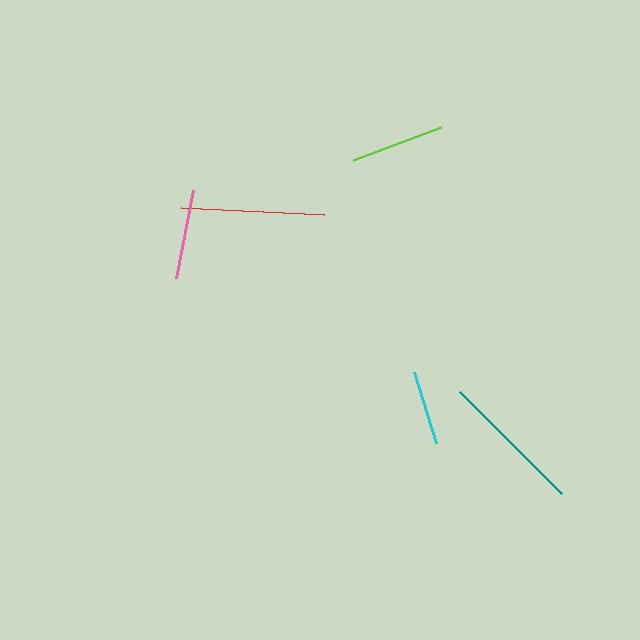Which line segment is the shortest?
The cyan line is the shortest at approximately 74 pixels.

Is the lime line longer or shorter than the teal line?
The teal line is longer than the lime line.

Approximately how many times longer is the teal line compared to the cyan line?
The teal line is approximately 1.9 times the length of the cyan line.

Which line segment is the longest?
The teal line is the longest at approximately 144 pixels.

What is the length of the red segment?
The red segment is approximately 142 pixels long.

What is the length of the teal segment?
The teal segment is approximately 144 pixels long.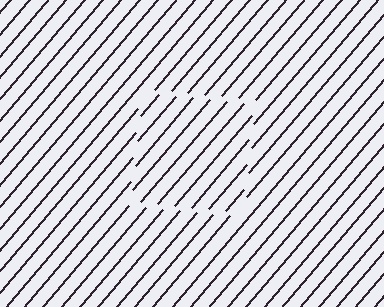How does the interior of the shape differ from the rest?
The interior of the shape contains the same grating, shifted by half a period — the contour is defined by the phase discontinuity where line-ends from the inner and outer gratings abut.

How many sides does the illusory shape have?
4 sides — the line-ends trace a square.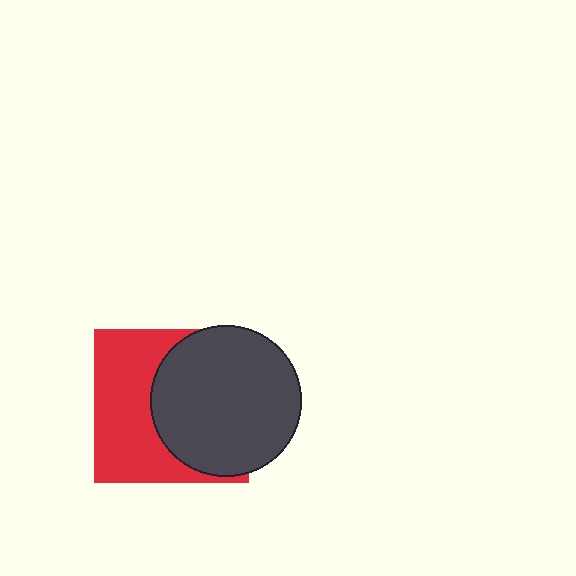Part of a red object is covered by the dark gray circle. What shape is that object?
It is a square.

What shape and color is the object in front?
The object in front is a dark gray circle.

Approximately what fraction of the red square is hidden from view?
Roughly 52% of the red square is hidden behind the dark gray circle.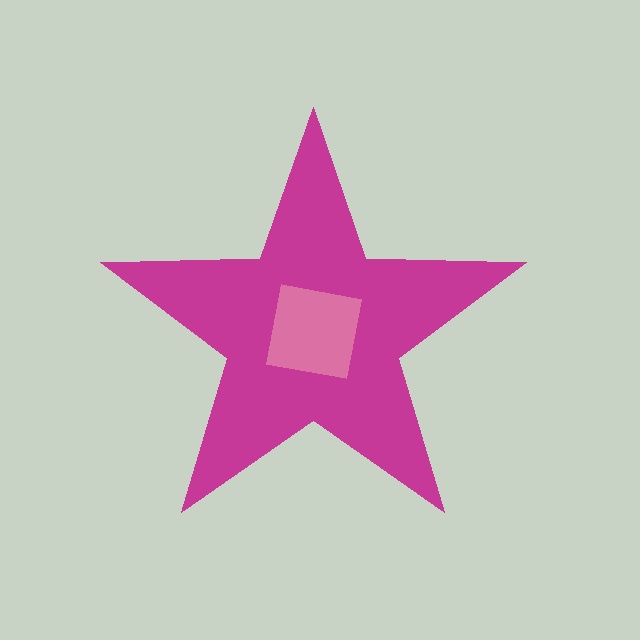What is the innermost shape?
The pink square.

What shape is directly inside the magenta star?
The pink square.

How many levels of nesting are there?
2.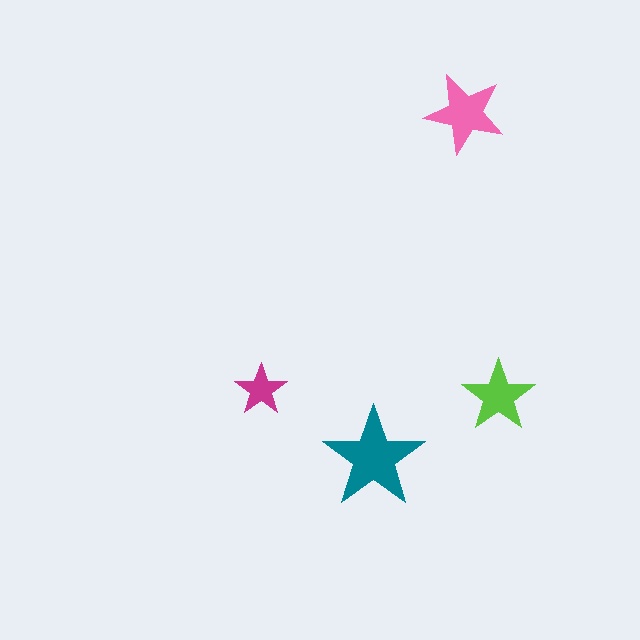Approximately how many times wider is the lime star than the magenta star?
About 1.5 times wider.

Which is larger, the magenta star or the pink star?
The pink one.